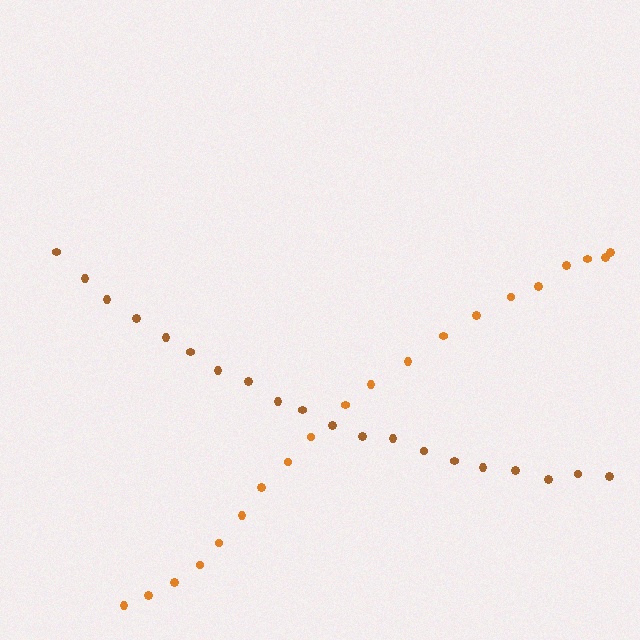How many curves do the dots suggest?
There are 2 distinct paths.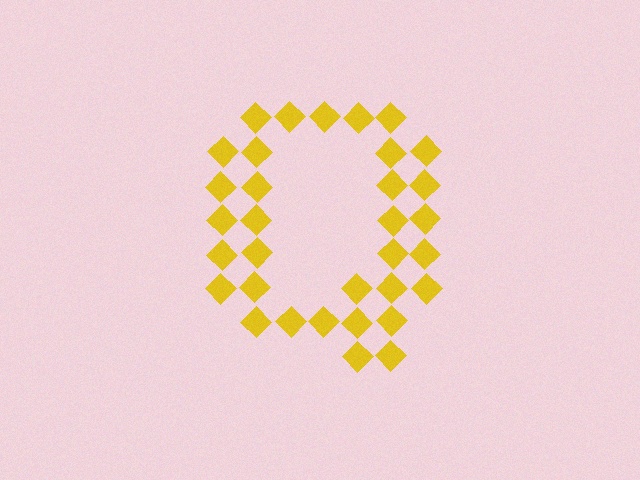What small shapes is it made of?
It is made of small diamonds.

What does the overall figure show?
The overall figure shows the letter Q.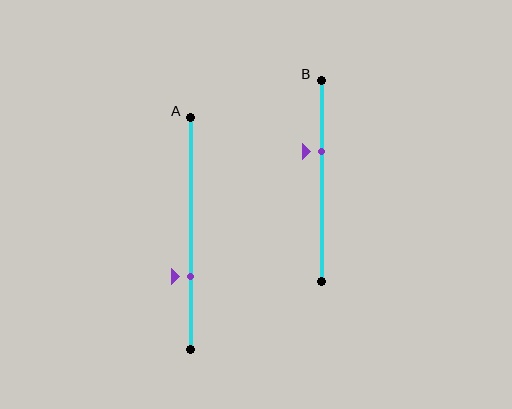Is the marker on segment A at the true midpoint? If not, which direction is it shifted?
No, the marker on segment A is shifted downward by about 19% of the segment length.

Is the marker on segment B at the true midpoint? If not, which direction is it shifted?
No, the marker on segment B is shifted upward by about 15% of the segment length.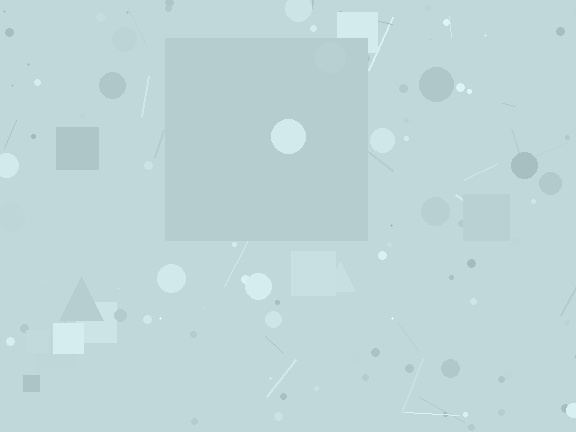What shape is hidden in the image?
A square is hidden in the image.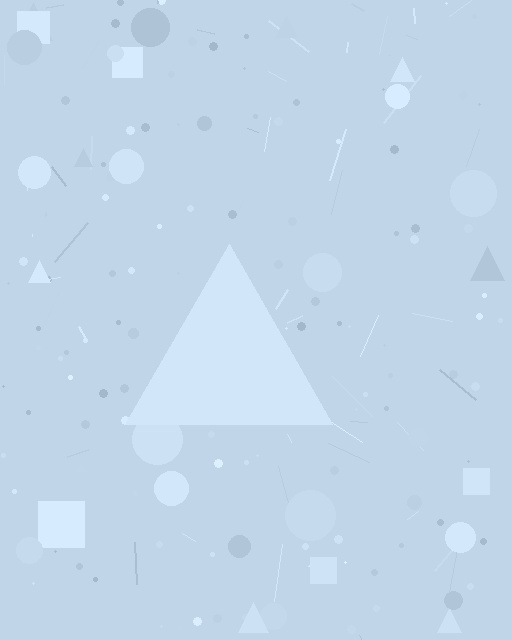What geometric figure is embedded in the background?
A triangle is embedded in the background.